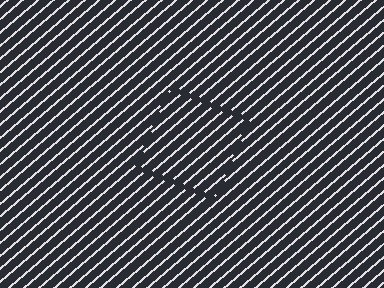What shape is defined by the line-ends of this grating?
An illusory square. The interior of the shape contains the same grating, shifted by half a period — the contour is defined by the phase discontinuity where line-ends from the inner and outer gratings abut.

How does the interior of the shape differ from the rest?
The interior of the shape contains the same grating, shifted by half a period — the contour is defined by the phase discontinuity where line-ends from the inner and outer gratings abut.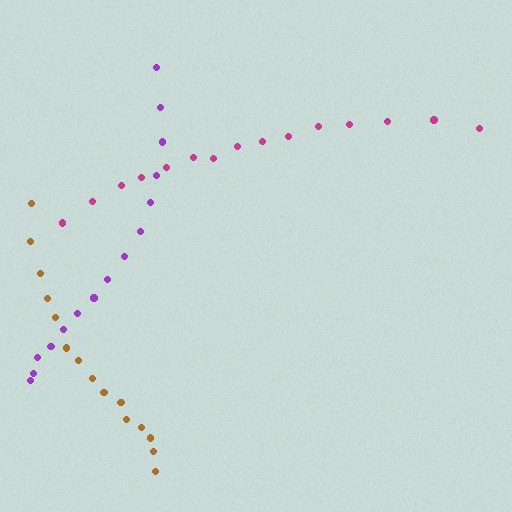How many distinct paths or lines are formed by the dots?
There are 3 distinct paths.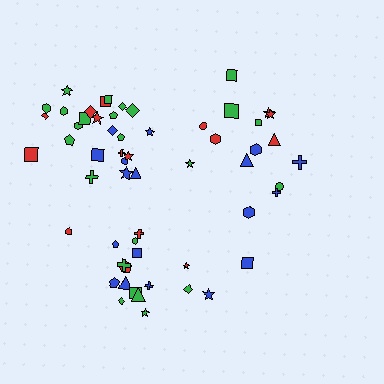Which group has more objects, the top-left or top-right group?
The top-left group.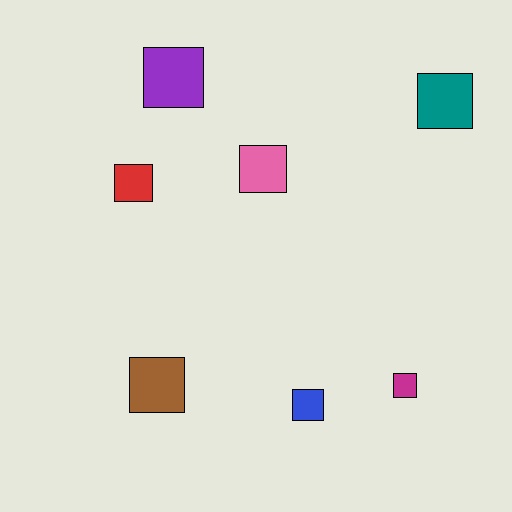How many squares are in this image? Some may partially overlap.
There are 7 squares.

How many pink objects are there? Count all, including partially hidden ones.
There is 1 pink object.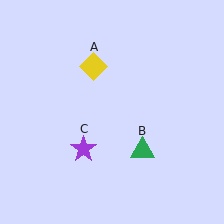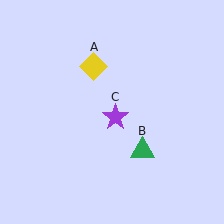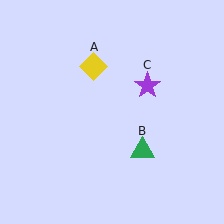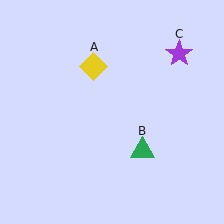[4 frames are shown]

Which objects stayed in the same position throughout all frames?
Yellow diamond (object A) and green triangle (object B) remained stationary.